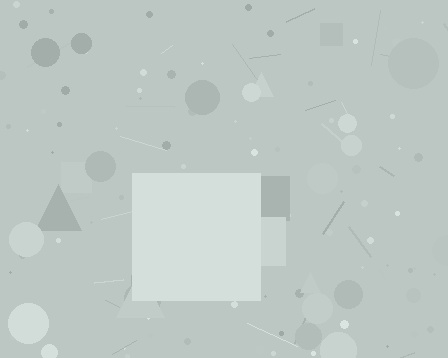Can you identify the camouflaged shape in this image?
The camouflaged shape is a square.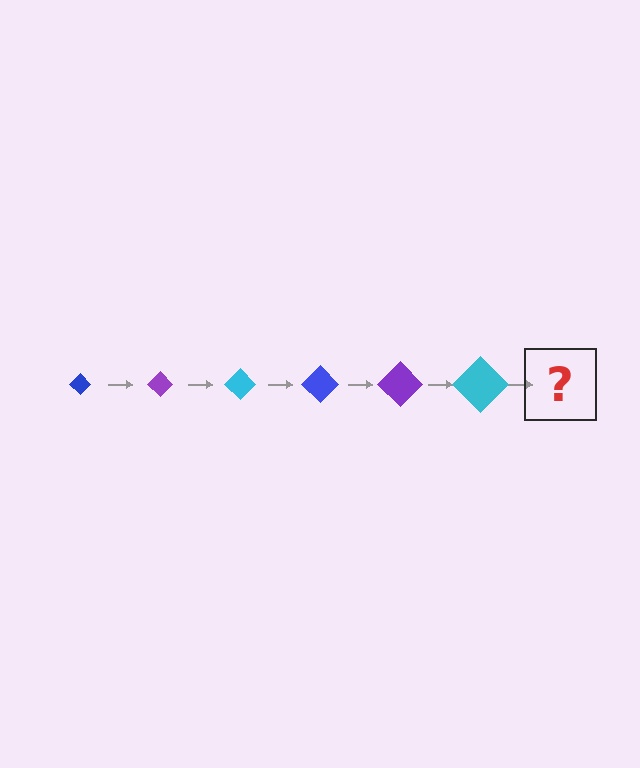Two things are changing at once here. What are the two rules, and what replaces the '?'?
The two rules are that the diamond grows larger each step and the color cycles through blue, purple, and cyan. The '?' should be a blue diamond, larger than the previous one.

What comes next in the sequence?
The next element should be a blue diamond, larger than the previous one.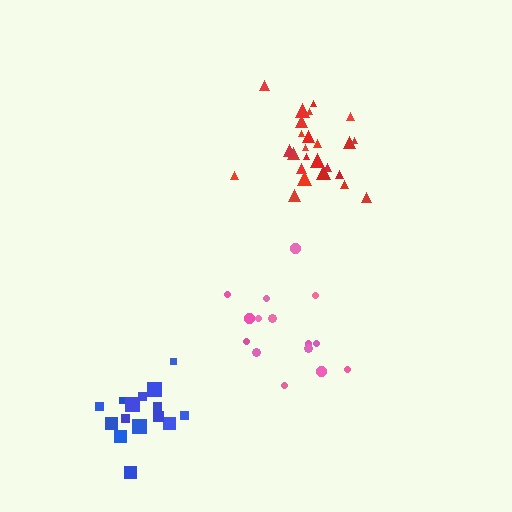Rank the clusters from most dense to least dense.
blue, red, pink.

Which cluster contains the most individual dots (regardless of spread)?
Red (25).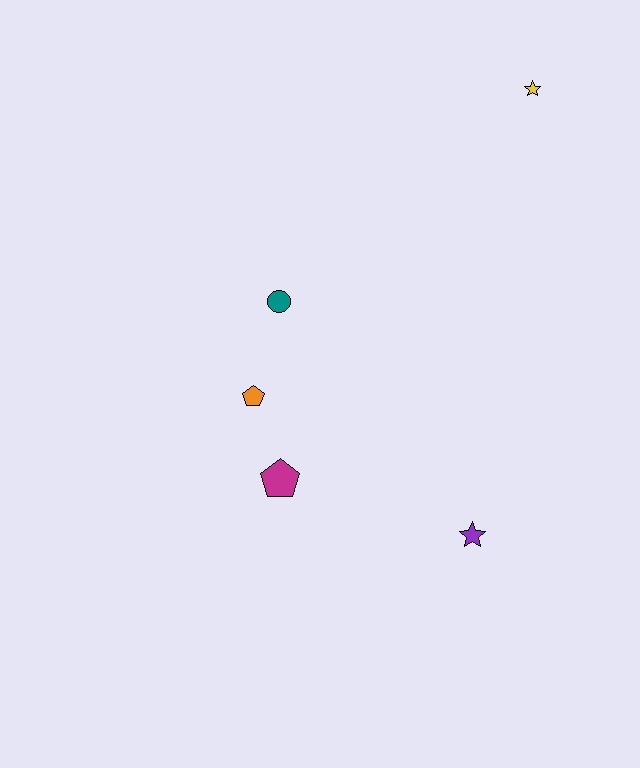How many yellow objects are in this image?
There is 1 yellow object.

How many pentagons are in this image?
There are 2 pentagons.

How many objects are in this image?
There are 5 objects.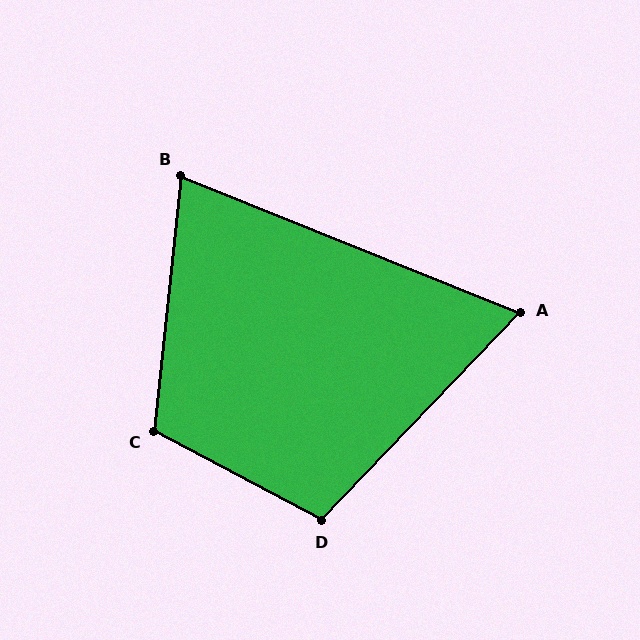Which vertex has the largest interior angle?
C, at approximately 112 degrees.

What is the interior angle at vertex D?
Approximately 106 degrees (obtuse).